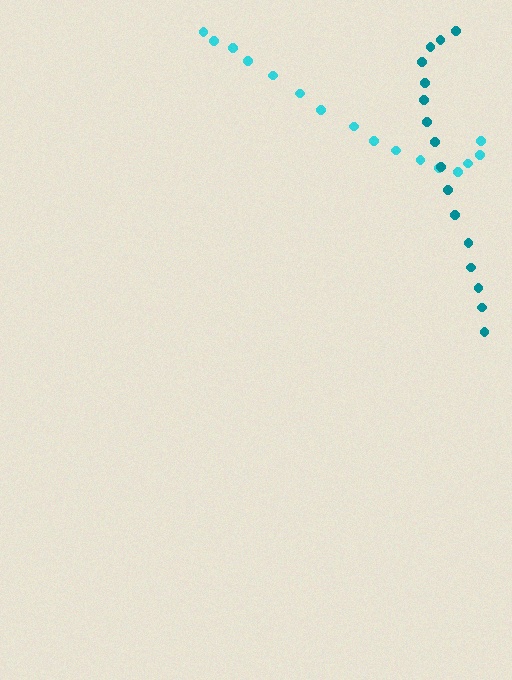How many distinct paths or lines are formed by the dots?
There are 2 distinct paths.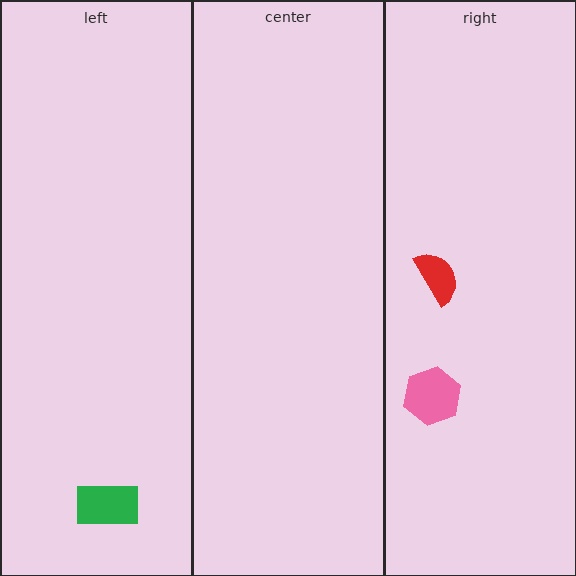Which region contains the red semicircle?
The right region.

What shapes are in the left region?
The green rectangle.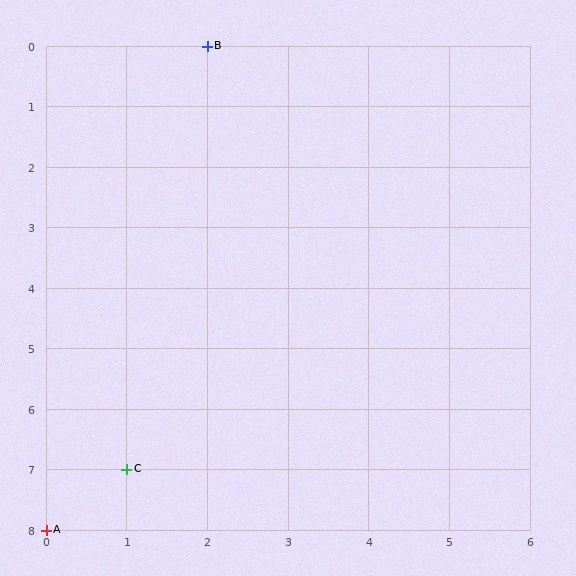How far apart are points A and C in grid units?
Points A and C are 1 column and 1 row apart (about 1.4 grid units diagonally).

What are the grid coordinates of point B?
Point B is at grid coordinates (2, 0).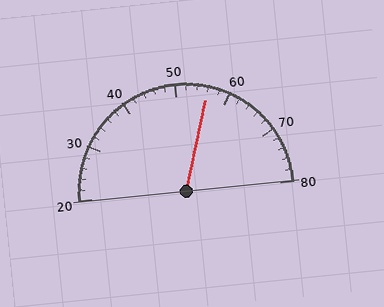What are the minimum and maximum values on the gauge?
The gauge ranges from 20 to 80.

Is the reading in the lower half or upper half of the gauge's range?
The reading is in the upper half of the range (20 to 80).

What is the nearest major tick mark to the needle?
The nearest major tick mark is 60.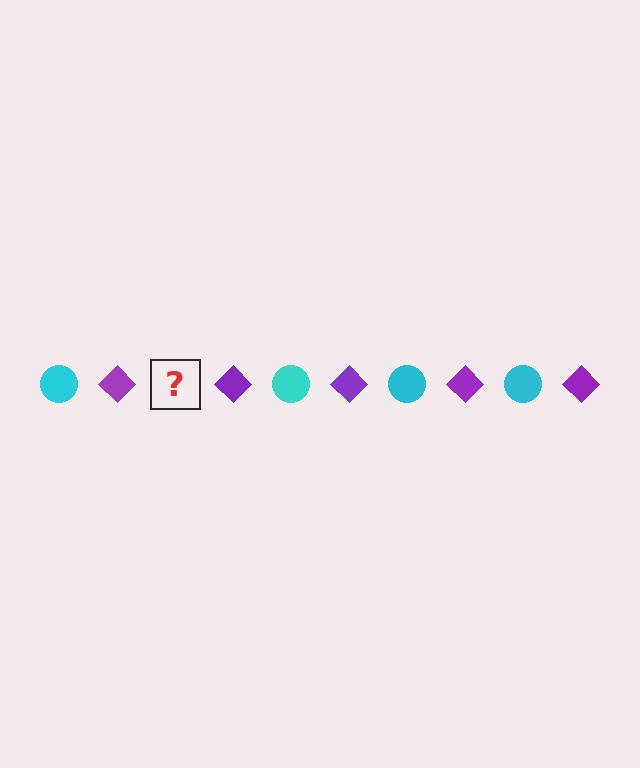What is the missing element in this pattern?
The missing element is a cyan circle.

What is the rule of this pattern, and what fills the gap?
The rule is that the pattern alternates between cyan circle and purple diamond. The gap should be filled with a cyan circle.